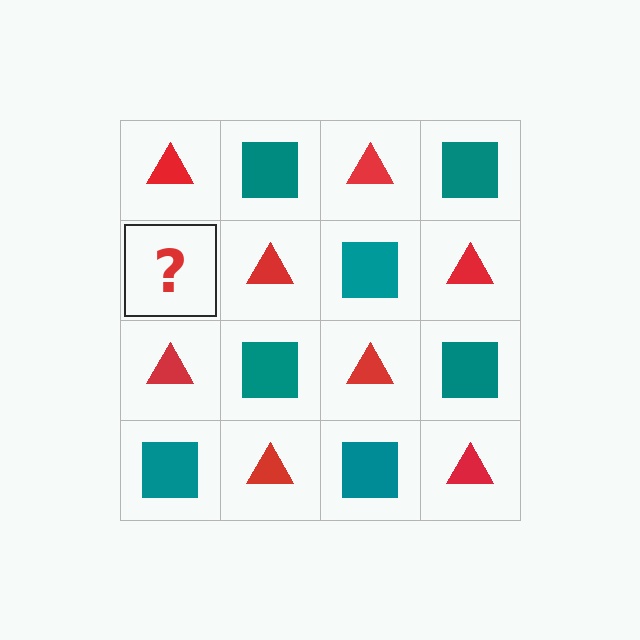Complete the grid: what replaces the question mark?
The question mark should be replaced with a teal square.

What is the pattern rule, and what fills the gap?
The rule is that it alternates red triangle and teal square in a checkerboard pattern. The gap should be filled with a teal square.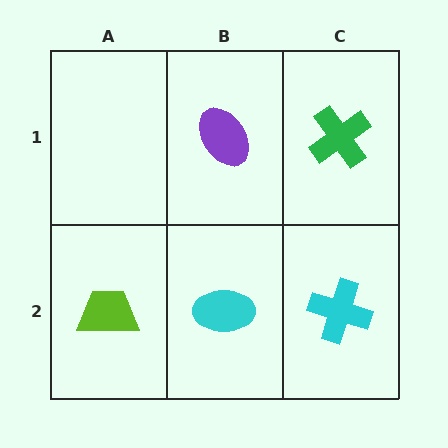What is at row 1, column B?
A purple ellipse.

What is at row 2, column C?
A cyan cross.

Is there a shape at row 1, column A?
No, that cell is empty.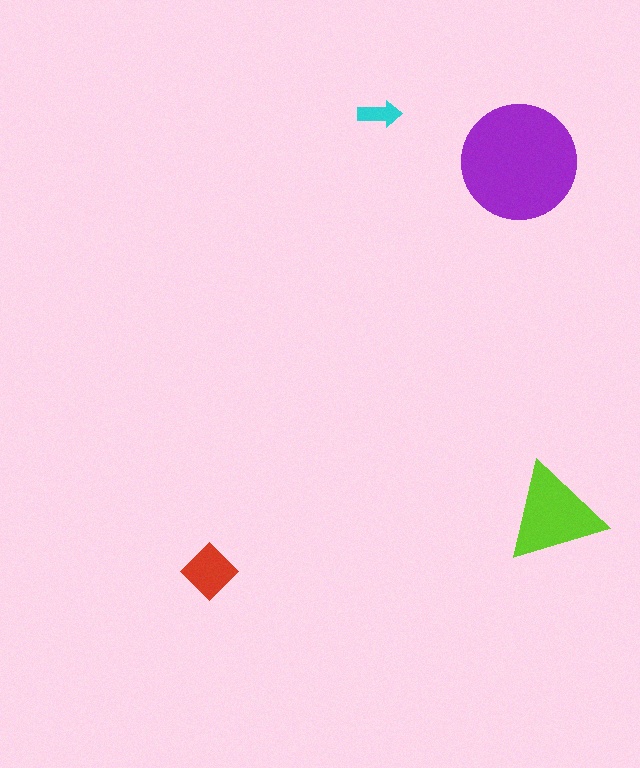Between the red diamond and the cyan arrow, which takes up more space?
The red diamond.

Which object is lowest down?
The red diamond is bottommost.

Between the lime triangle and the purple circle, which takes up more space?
The purple circle.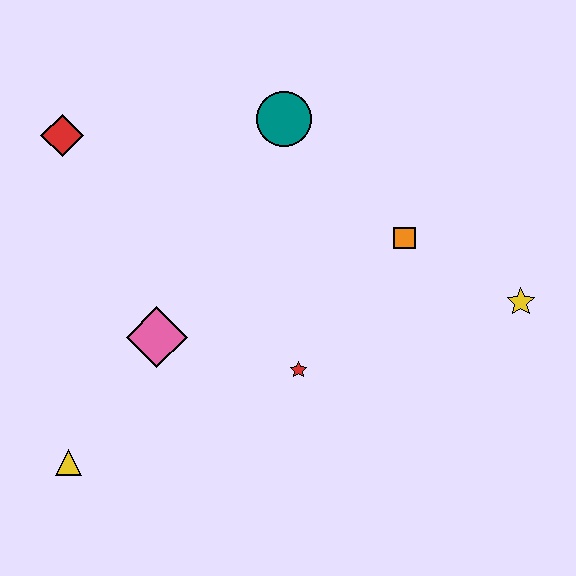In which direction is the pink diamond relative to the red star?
The pink diamond is to the left of the red star.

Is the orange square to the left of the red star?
No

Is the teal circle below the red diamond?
No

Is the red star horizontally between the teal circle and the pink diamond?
No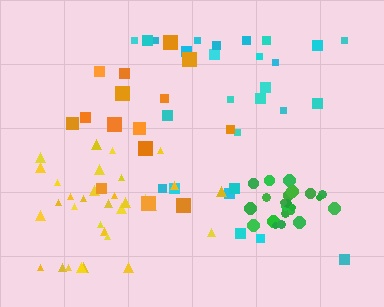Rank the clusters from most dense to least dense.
green, yellow, orange, cyan.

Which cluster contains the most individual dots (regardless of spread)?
Yellow (32).